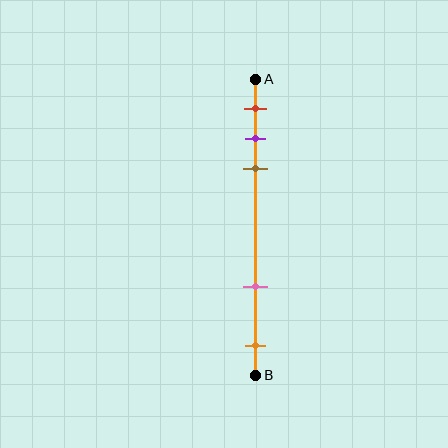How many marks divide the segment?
There are 5 marks dividing the segment.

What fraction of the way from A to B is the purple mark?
The purple mark is approximately 20% (0.2) of the way from A to B.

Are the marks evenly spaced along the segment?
No, the marks are not evenly spaced.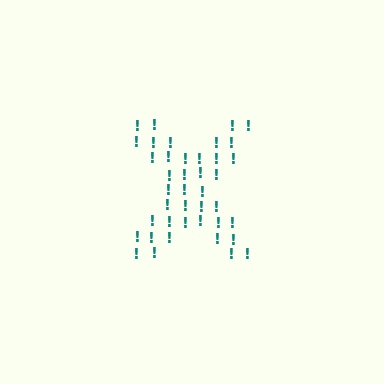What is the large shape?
The large shape is the letter X.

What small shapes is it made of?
It is made of small exclamation marks.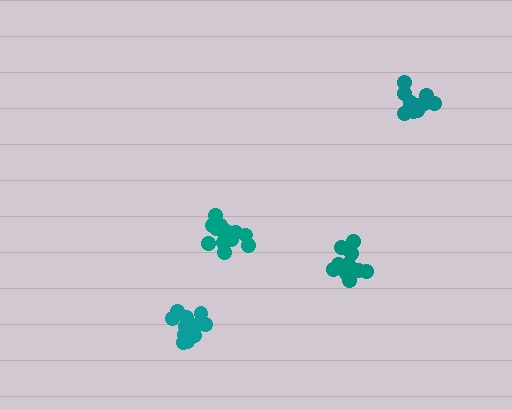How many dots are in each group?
Group 1: 13 dots, Group 2: 11 dots, Group 3: 13 dots, Group 4: 15 dots (52 total).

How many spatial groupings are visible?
There are 4 spatial groupings.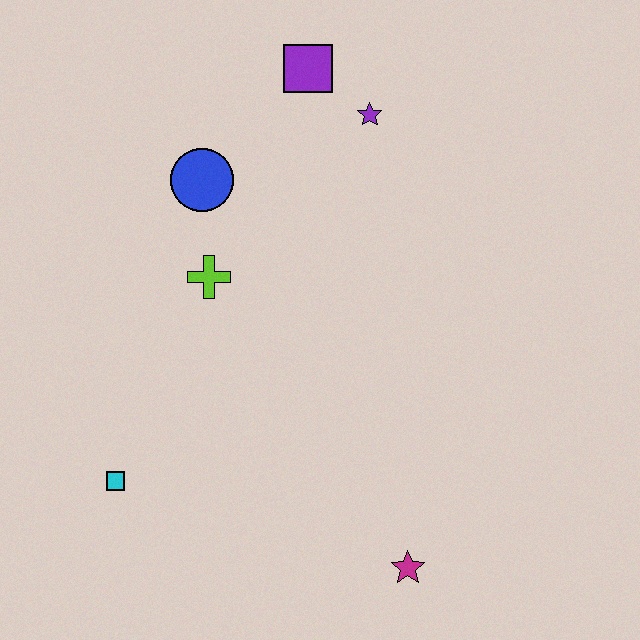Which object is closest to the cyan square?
The lime cross is closest to the cyan square.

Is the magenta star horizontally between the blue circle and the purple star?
No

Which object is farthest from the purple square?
The magenta star is farthest from the purple square.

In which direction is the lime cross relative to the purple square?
The lime cross is below the purple square.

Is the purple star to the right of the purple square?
Yes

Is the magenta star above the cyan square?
No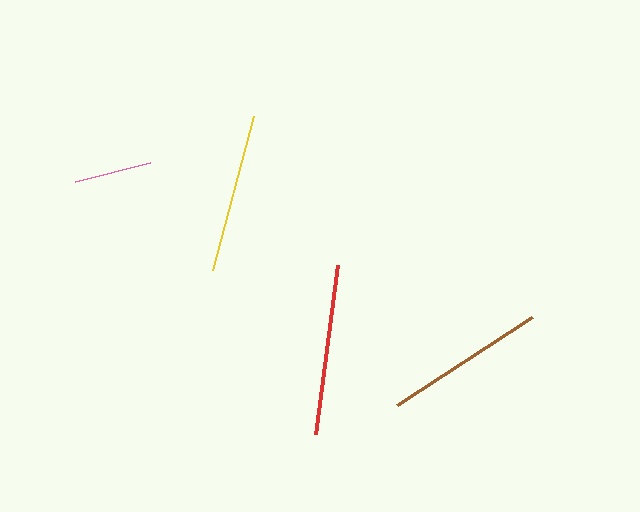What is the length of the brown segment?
The brown segment is approximately 161 pixels long.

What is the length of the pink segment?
The pink segment is approximately 78 pixels long.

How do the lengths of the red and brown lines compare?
The red and brown lines are approximately the same length.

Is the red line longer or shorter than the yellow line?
The red line is longer than the yellow line.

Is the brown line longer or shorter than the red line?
The red line is longer than the brown line.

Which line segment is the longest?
The red line is the longest at approximately 170 pixels.